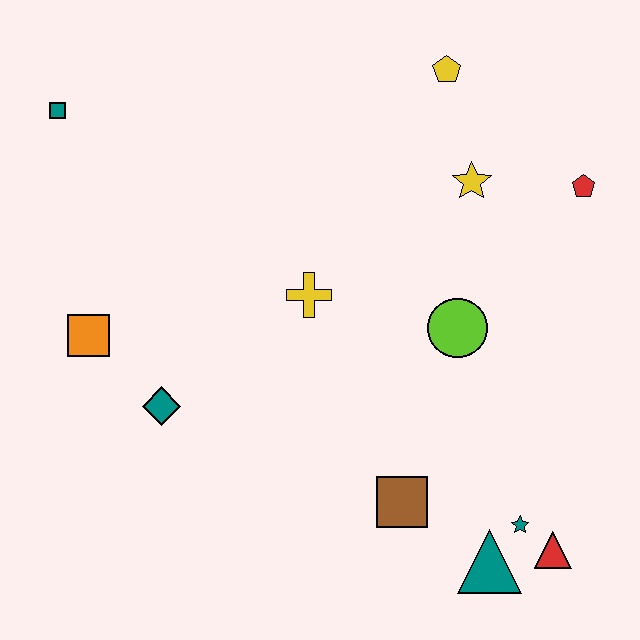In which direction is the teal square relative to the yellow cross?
The teal square is to the left of the yellow cross.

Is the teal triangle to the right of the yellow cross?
Yes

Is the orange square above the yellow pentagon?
No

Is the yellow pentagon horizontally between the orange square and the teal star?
Yes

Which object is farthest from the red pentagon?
The teal square is farthest from the red pentagon.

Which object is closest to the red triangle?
The teal star is closest to the red triangle.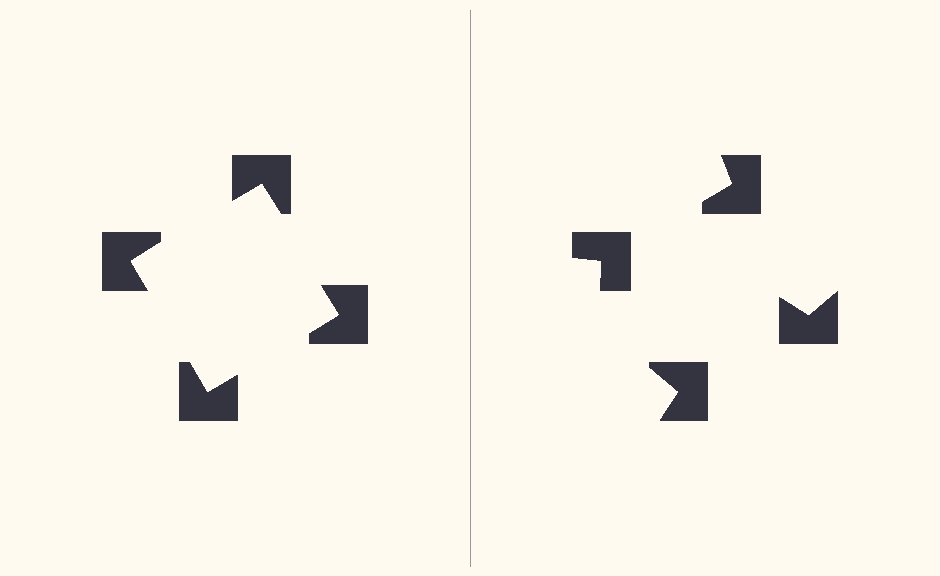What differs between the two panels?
The notched squares are positioned identically on both sides; only the wedge orientations differ. On the left they align to a square; on the right they are misaligned.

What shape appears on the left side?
An illusory square.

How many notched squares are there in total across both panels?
8 — 4 on each side.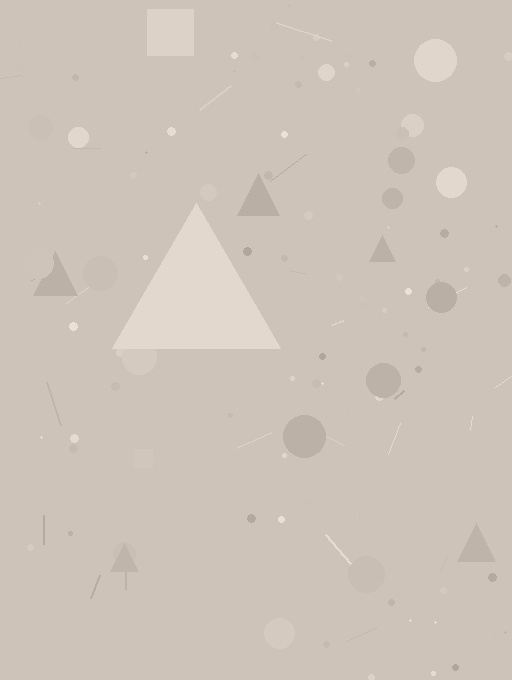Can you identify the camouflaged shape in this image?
The camouflaged shape is a triangle.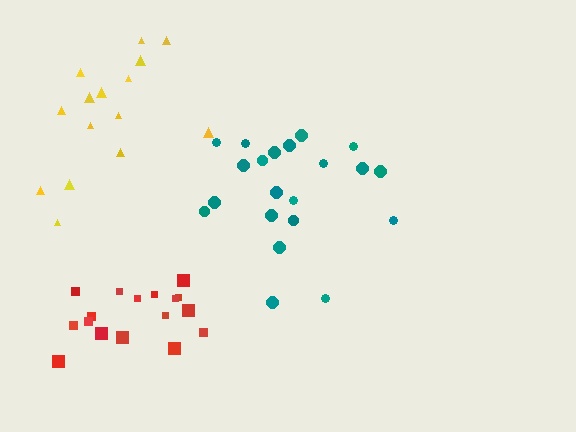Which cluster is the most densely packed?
Red.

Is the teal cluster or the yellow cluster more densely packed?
Teal.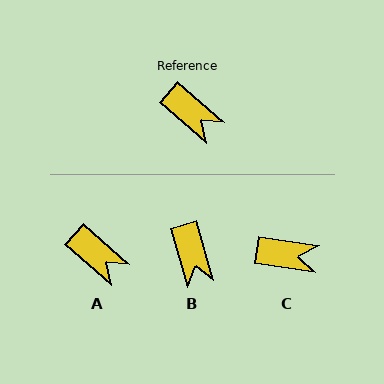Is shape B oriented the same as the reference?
No, it is off by about 33 degrees.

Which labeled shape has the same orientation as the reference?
A.